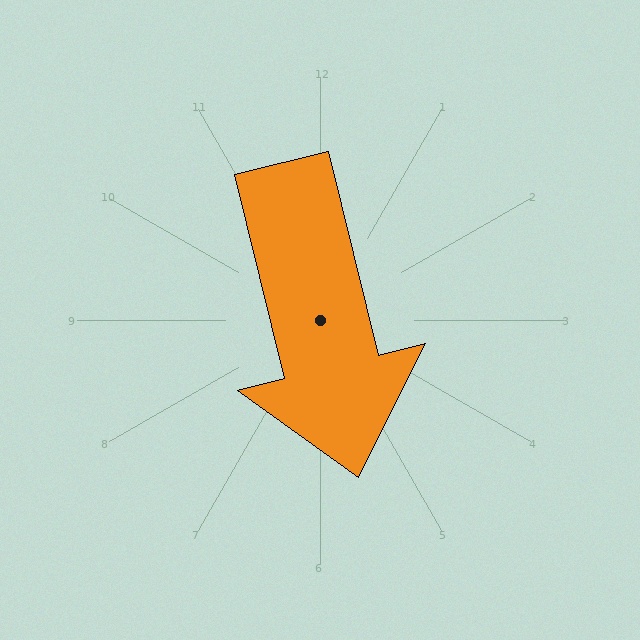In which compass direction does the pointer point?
South.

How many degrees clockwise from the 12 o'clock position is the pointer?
Approximately 166 degrees.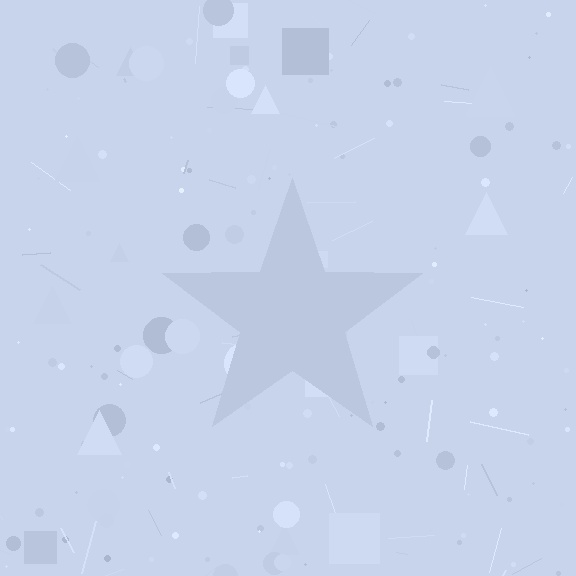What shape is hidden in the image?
A star is hidden in the image.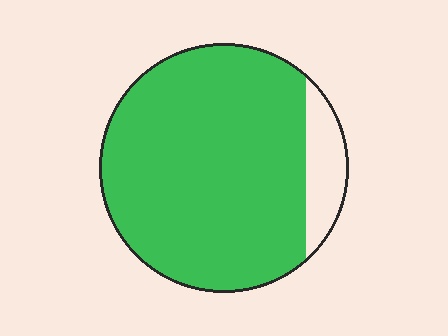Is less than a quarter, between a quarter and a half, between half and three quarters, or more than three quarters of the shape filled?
More than three quarters.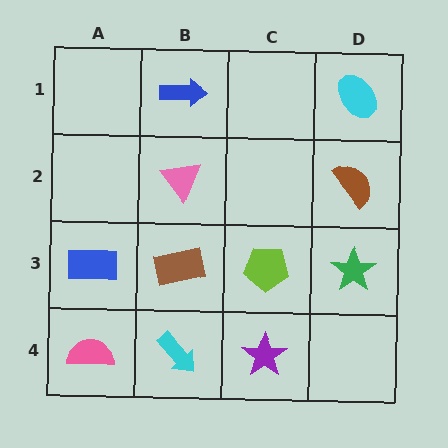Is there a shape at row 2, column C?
No, that cell is empty.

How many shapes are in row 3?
4 shapes.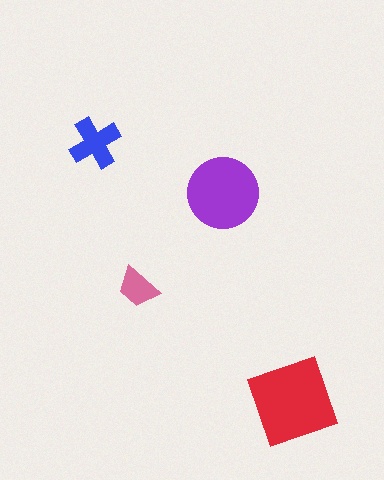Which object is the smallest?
The pink trapezoid.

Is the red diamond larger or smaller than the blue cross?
Larger.